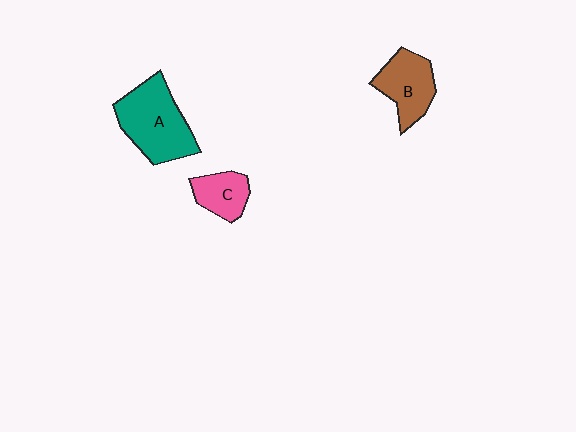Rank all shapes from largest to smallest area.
From largest to smallest: A (teal), B (brown), C (pink).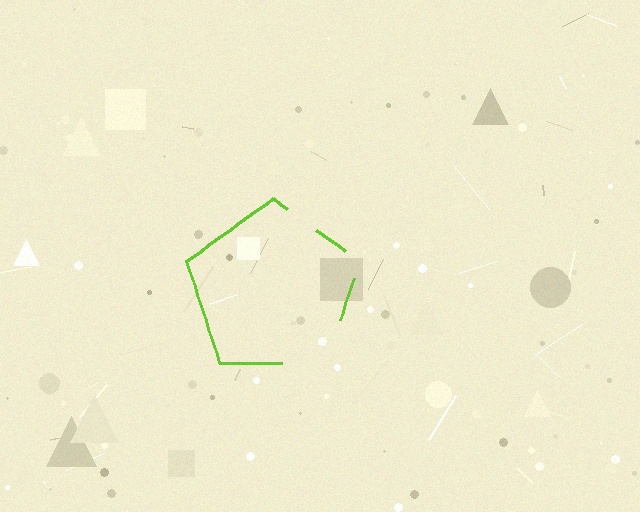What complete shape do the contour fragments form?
The contour fragments form a pentagon.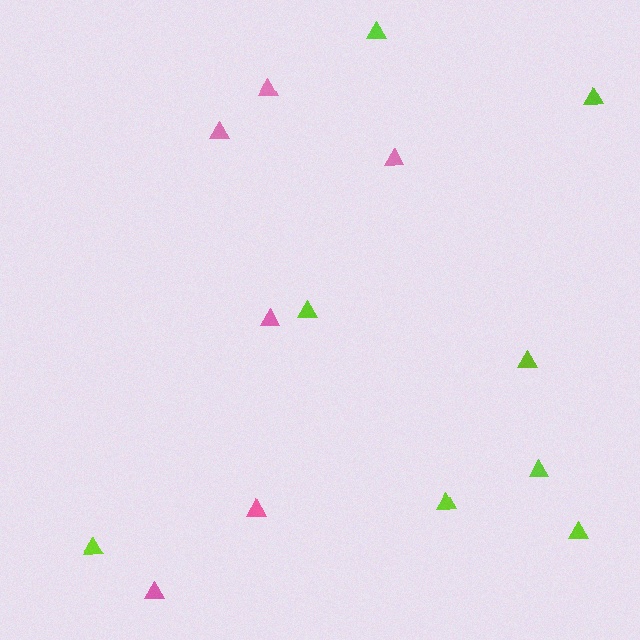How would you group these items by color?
There are 2 groups: one group of pink triangles (6) and one group of lime triangles (8).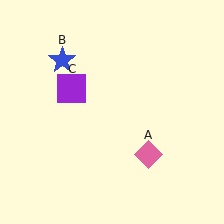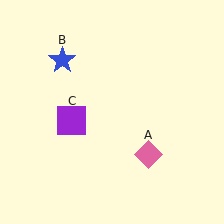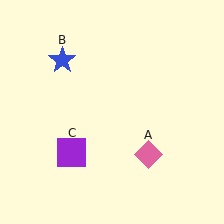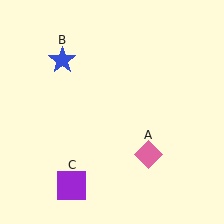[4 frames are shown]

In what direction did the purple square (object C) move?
The purple square (object C) moved down.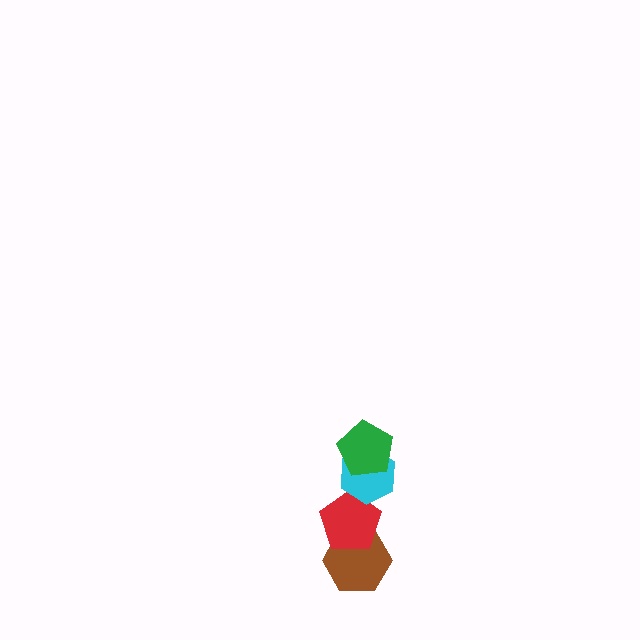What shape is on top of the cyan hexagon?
The green pentagon is on top of the cyan hexagon.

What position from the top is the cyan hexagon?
The cyan hexagon is 2nd from the top.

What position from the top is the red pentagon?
The red pentagon is 3rd from the top.